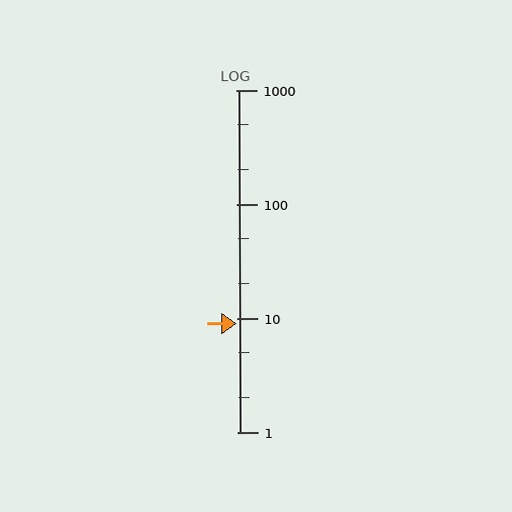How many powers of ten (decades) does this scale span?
The scale spans 3 decades, from 1 to 1000.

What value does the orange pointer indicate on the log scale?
The pointer indicates approximately 8.9.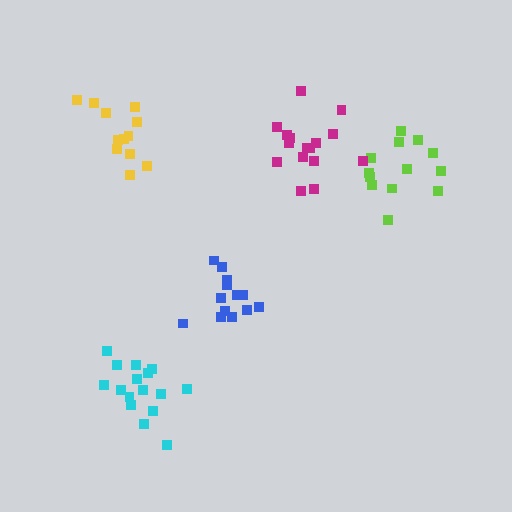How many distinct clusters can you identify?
There are 5 distinct clusters.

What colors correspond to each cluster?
The clusters are colored: cyan, yellow, blue, lime, magenta.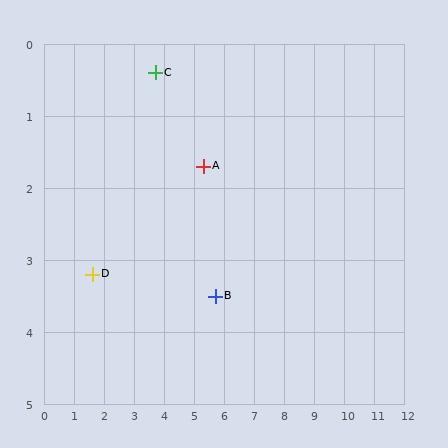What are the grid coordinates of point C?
Point C is at approximately (3.7, 0.4).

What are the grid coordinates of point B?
Point B is at approximately (5.7, 3.5).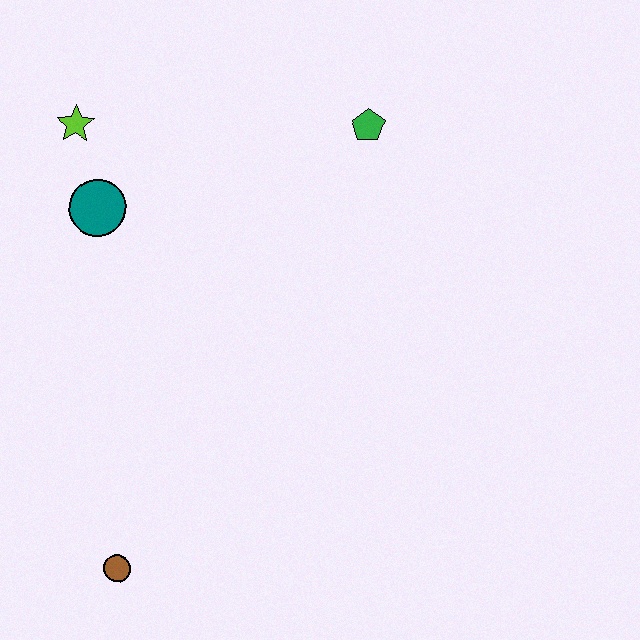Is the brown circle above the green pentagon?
No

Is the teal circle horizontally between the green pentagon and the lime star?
Yes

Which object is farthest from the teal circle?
The brown circle is farthest from the teal circle.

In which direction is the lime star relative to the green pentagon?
The lime star is to the left of the green pentagon.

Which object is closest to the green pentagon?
The teal circle is closest to the green pentagon.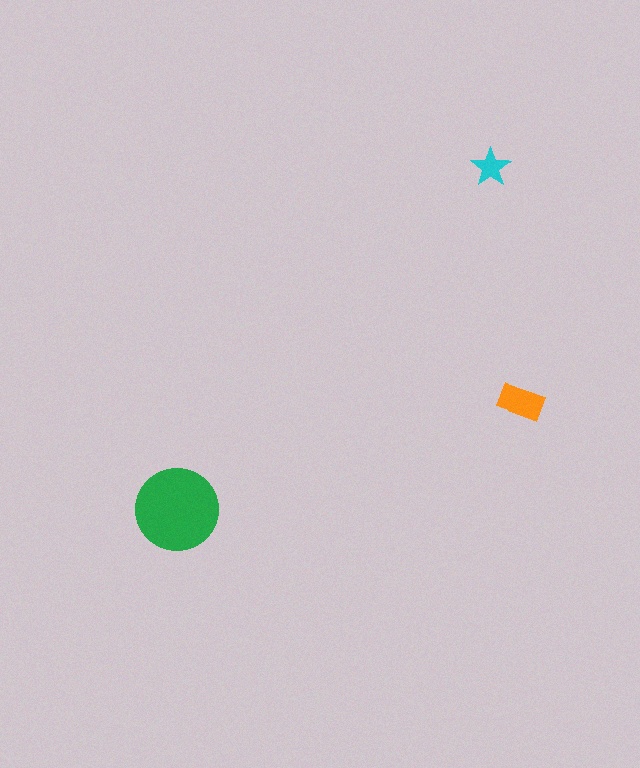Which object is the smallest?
The cyan star.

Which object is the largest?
The green circle.